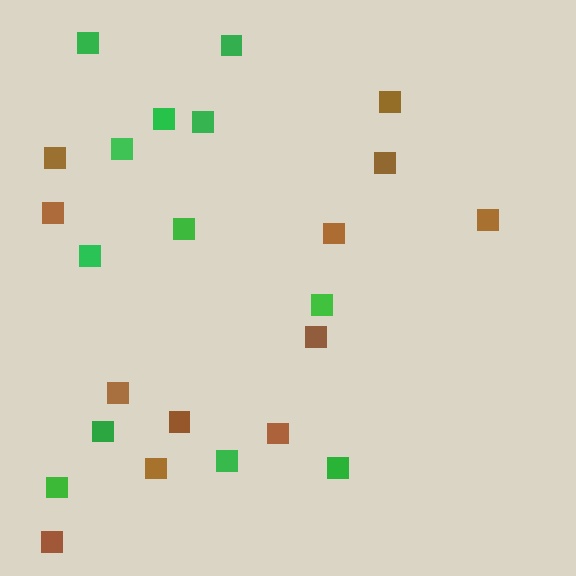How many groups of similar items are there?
There are 2 groups: one group of green squares (12) and one group of brown squares (12).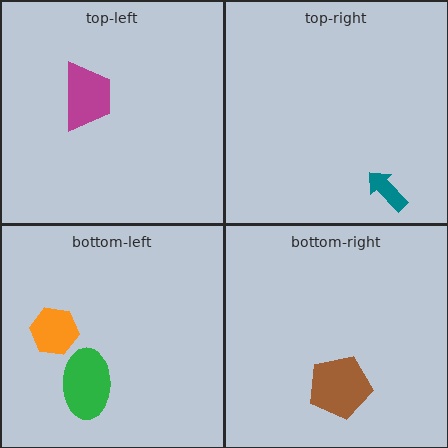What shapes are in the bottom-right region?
The brown pentagon.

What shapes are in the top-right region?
The teal arrow.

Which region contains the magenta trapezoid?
The top-left region.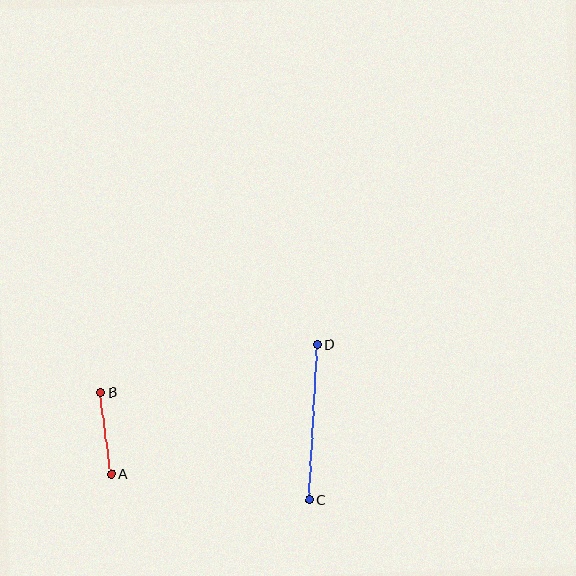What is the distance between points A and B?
The distance is approximately 82 pixels.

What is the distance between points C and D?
The distance is approximately 155 pixels.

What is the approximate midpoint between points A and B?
The midpoint is at approximately (106, 434) pixels.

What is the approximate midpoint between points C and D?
The midpoint is at approximately (313, 422) pixels.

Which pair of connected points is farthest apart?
Points C and D are farthest apart.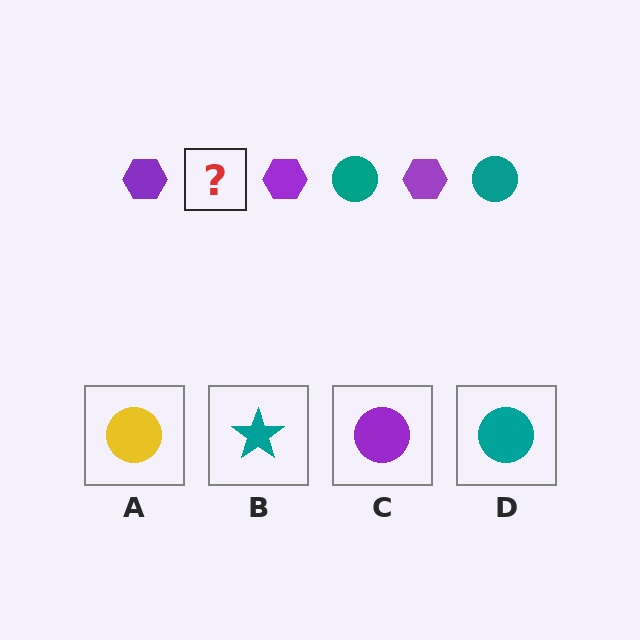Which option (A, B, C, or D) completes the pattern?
D.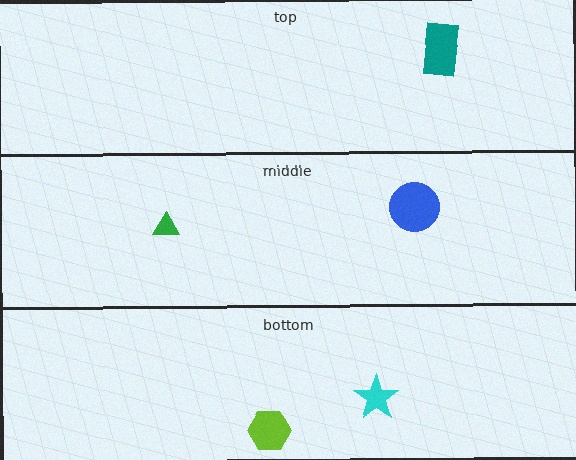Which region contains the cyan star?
The bottom region.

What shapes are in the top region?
The teal rectangle.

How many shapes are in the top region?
1.